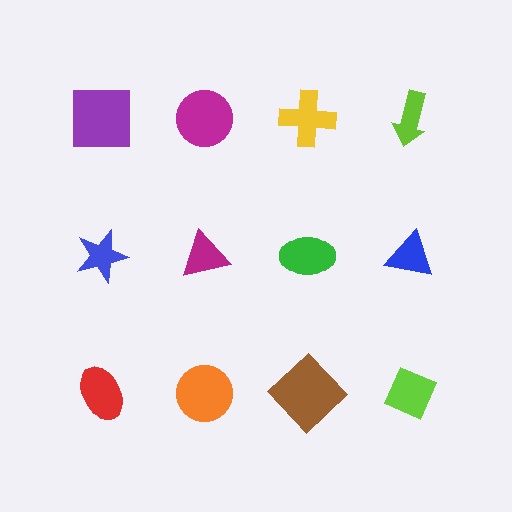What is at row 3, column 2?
An orange circle.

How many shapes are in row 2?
4 shapes.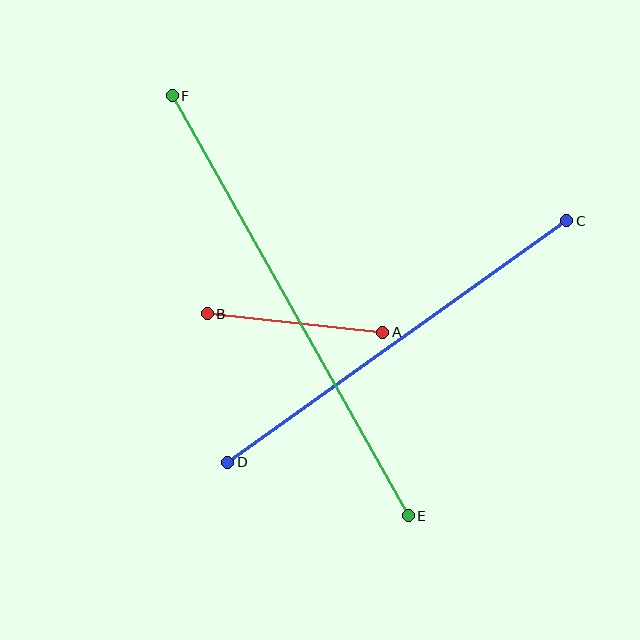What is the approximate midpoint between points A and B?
The midpoint is at approximately (295, 323) pixels.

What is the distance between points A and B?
The distance is approximately 176 pixels.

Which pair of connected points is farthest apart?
Points E and F are farthest apart.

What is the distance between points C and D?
The distance is approximately 416 pixels.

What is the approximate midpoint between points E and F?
The midpoint is at approximately (290, 306) pixels.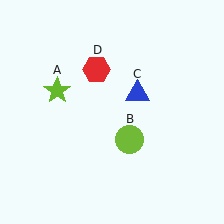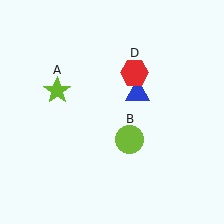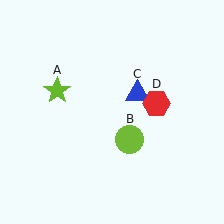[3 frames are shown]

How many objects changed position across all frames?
1 object changed position: red hexagon (object D).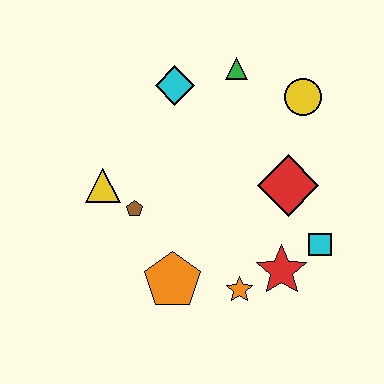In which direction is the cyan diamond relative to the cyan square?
The cyan diamond is above the cyan square.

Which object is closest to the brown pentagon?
The yellow triangle is closest to the brown pentagon.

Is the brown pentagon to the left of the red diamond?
Yes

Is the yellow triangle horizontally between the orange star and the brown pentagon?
No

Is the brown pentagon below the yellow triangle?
Yes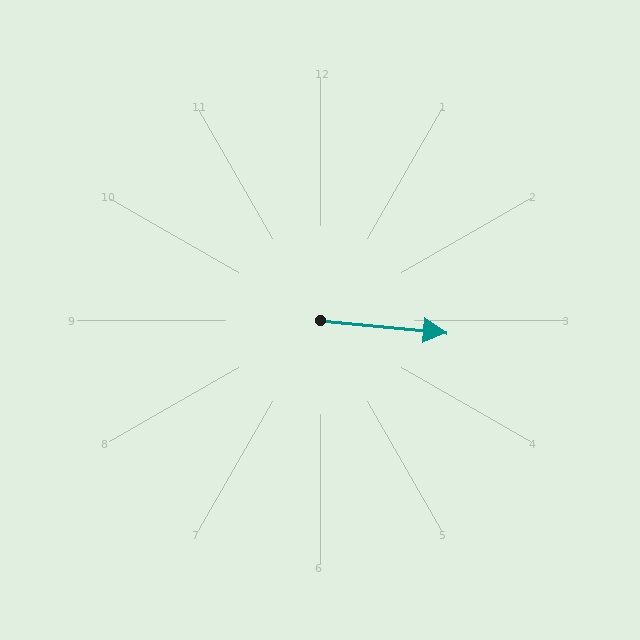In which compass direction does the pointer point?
East.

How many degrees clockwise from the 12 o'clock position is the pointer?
Approximately 96 degrees.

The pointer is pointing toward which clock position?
Roughly 3 o'clock.